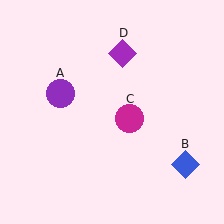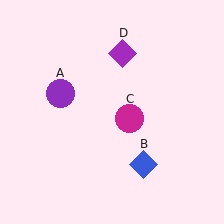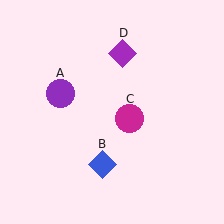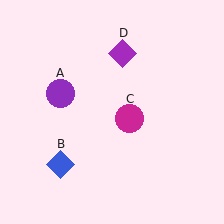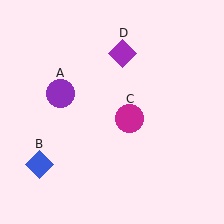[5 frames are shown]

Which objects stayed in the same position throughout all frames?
Purple circle (object A) and magenta circle (object C) and purple diamond (object D) remained stationary.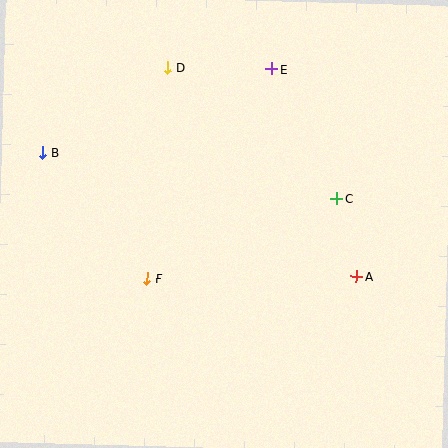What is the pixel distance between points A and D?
The distance between A and D is 281 pixels.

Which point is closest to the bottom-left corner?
Point F is closest to the bottom-left corner.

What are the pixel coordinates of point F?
Point F is at (147, 279).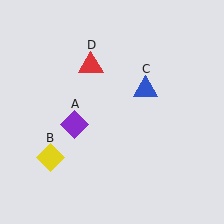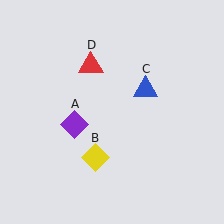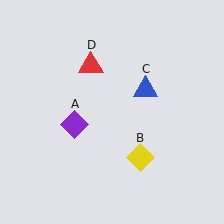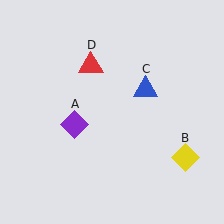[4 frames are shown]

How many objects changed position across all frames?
1 object changed position: yellow diamond (object B).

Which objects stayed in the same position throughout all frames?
Purple diamond (object A) and blue triangle (object C) and red triangle (object D) remained stationary.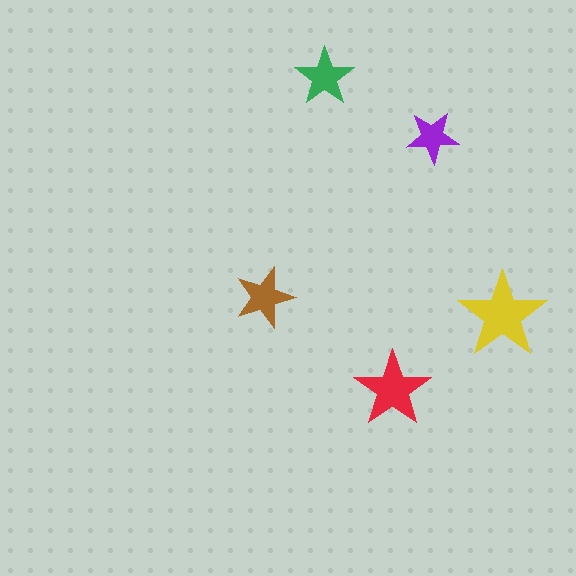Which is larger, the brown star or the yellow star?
The yellow one.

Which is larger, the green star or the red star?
The red one.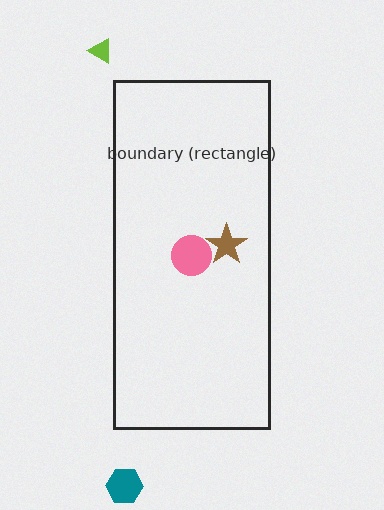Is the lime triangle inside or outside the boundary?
Outside.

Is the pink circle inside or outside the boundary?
Inside.